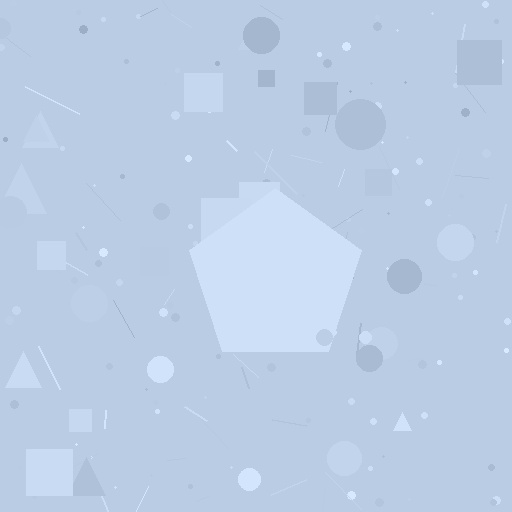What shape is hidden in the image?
A pentagon is hidden in the image.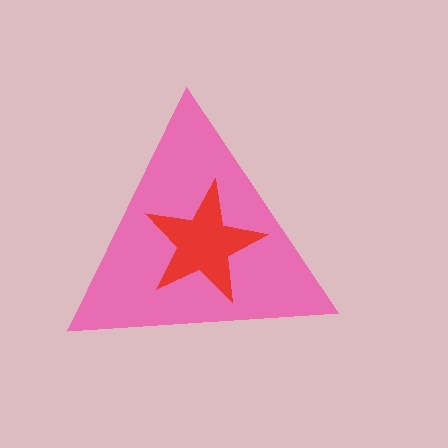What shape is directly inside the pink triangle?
The red star.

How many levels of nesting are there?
2.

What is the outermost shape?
The pink triangle.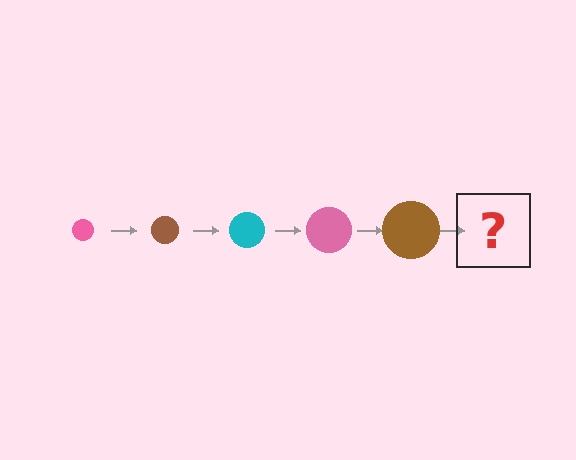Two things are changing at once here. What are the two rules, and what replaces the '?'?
The two rules are that the circle grows larger each step and the color cycles through pink, brown, and cyan. The '?' should be a cyan circle, larger than the previous one.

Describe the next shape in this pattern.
It should be a cyan circle, larger than the previous one.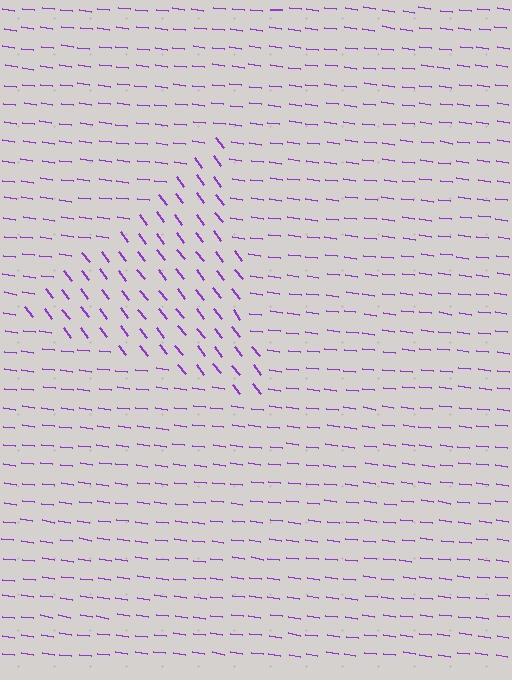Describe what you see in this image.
The image is filled with small purple line segments. A triangle region in the image has lines oriented differently from the surrounding lines, creating a visible texture boundary.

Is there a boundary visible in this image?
Yes, there is a texture boundary formed by a change in line orientation.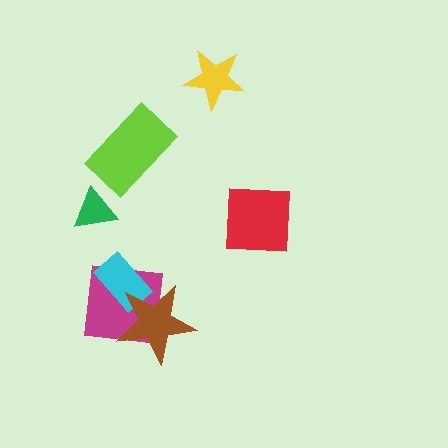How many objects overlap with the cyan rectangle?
2 objects overlap with the cyan rectangle.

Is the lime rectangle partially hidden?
No, no other shape covers it.